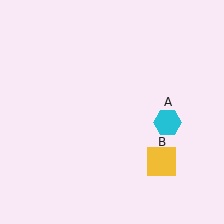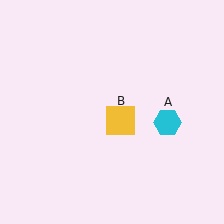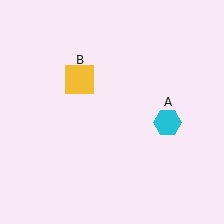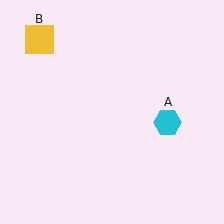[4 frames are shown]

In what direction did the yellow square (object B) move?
The yellow square (object B) moved up and to the left.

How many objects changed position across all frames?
1 object changed position: yellow square (object B).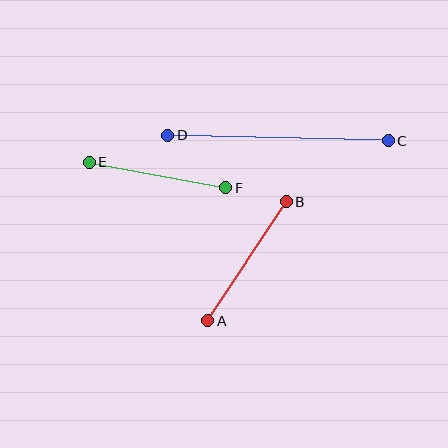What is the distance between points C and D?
The distance is approximately 220 pixels.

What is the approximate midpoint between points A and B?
The midpoint is at approximately (247, 261) pixels.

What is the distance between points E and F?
The distance is approximately 139 pixels.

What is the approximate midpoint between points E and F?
The midpoint is at approximately (158, 175) pixels.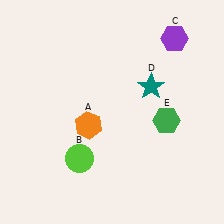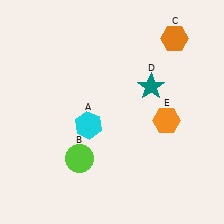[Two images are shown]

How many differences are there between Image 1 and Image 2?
There are 3 differences between the two images.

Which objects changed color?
A changed from orange to cyan. C changed from purple to orange. E changed from green to orange.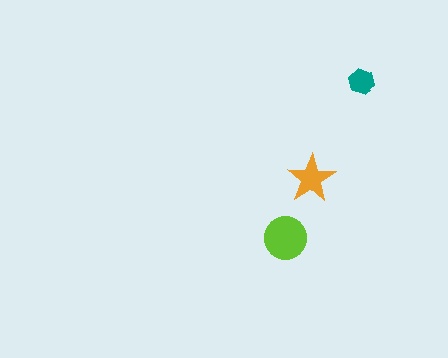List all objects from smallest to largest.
The teal hexagon, the orange star, the lime circle.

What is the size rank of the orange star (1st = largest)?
2nd.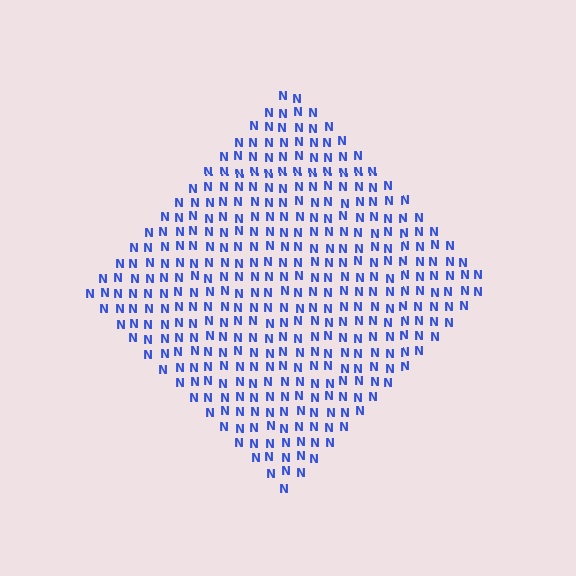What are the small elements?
The small elements are letter N's.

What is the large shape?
The large shape is a diamond.